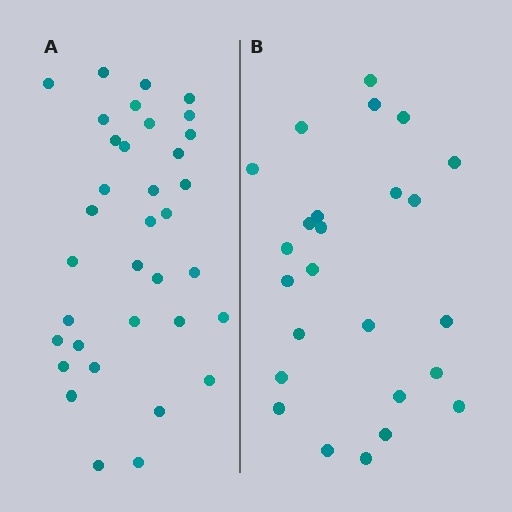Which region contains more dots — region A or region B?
Region A (the left region) has more dots.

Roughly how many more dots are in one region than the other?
Region A has roughly 10 or so more dots than region B.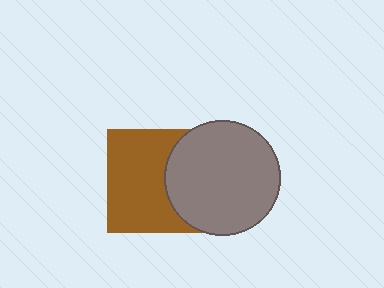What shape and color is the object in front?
The object in front is a gray circle.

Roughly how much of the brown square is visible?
About half of it is visible (roughly 63%).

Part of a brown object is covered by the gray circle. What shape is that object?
It is a square.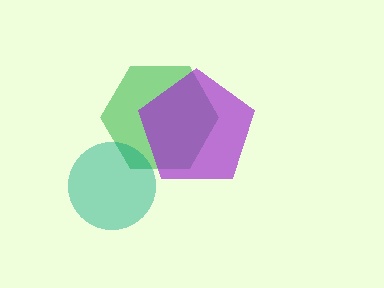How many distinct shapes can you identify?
There are 3 distinct shapes: a green hexagon, a purple pentagon, a teal circle.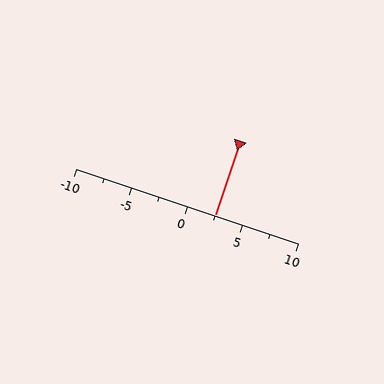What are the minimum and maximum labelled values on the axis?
The axis runs from -10 to 10.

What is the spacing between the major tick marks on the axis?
The major ticks are spaced 5 apart.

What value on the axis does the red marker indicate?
The marker indicates approximately 2.5.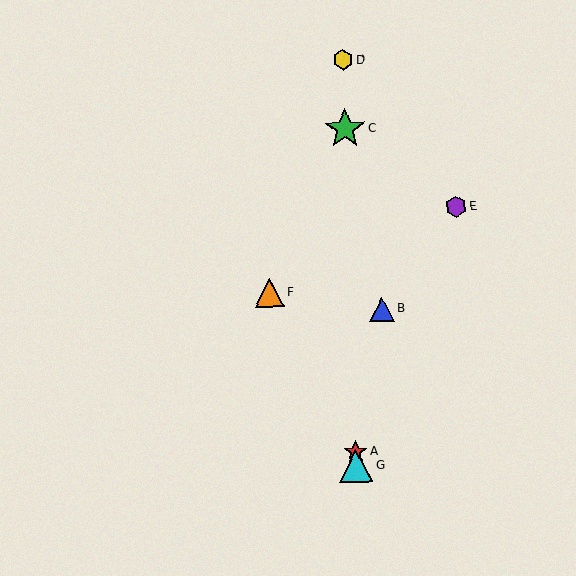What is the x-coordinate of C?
Object C is at x≈345.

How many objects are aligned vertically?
4 objects (A, C, D, G) are aligned vertically.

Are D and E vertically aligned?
No, D is at x≈343 and E is at x≈456.